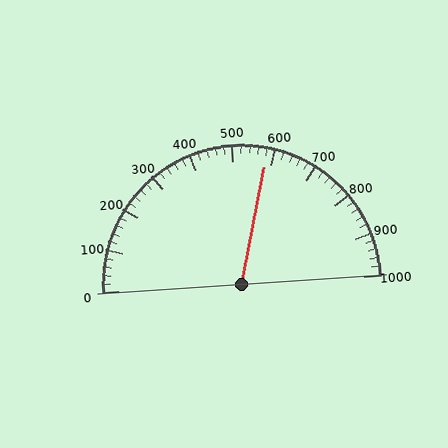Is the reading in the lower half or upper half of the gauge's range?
The reading is in the upper half of the range (0 to 1000).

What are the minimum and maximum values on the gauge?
The gauge ranges from 0 to 1000.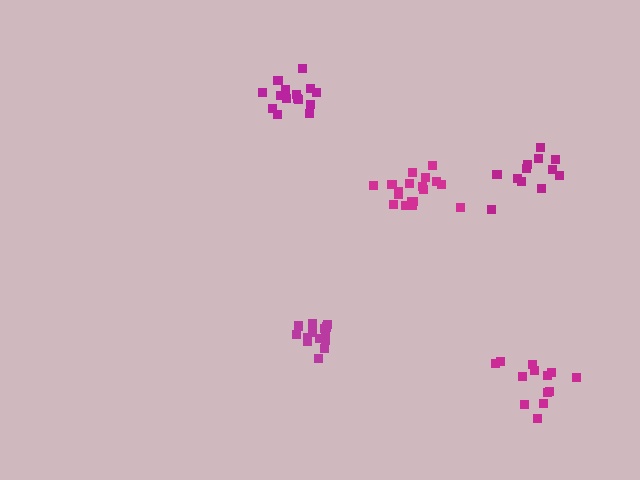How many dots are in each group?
Group 1: 13 dots, Group 2: 15 dots, Group 3: 18 dots, Group 4: 12 dots, Group 5: 17 dots (75 total).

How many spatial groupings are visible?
There are 5 spatial groupings.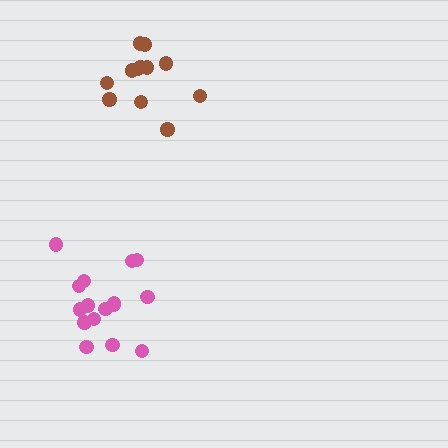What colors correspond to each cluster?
The clusters are colored: pink, brown.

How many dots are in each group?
Group 1: 16 dots, Group 2: 12 dots (28 total).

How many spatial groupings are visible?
There are 2 spatial groupings.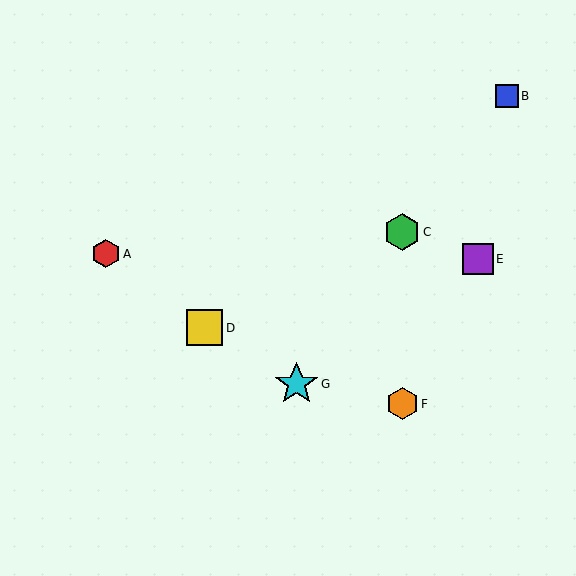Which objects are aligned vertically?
Objects C, F are aligned vertically.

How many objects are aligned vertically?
2 objects (C, F) are aligned vertically.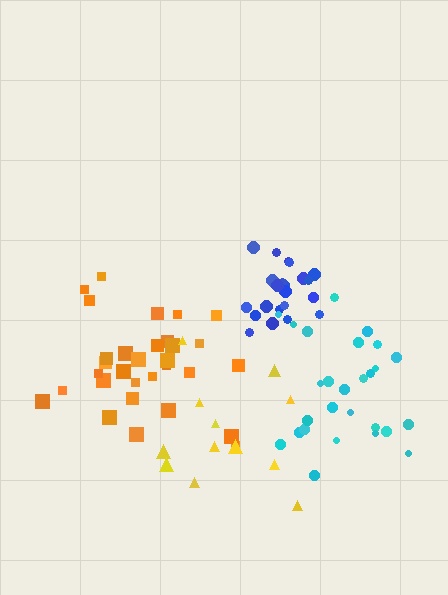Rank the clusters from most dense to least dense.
blue, orange, cyan, yellow.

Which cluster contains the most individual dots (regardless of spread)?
Orange (32).